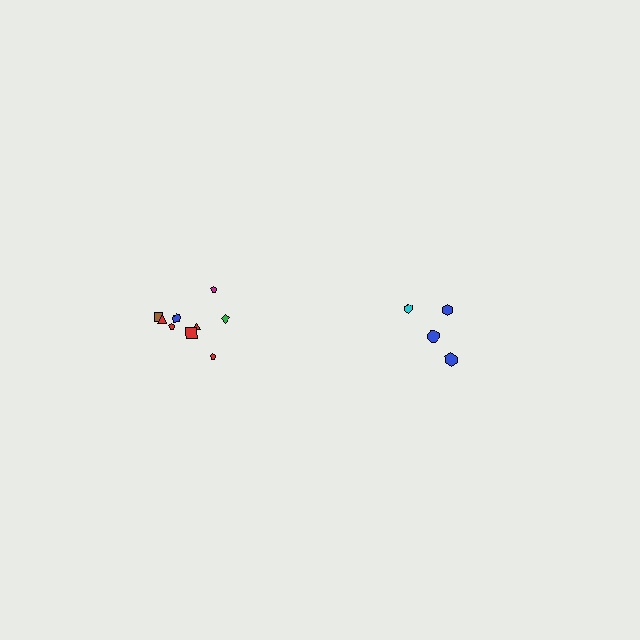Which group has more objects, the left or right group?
The left group.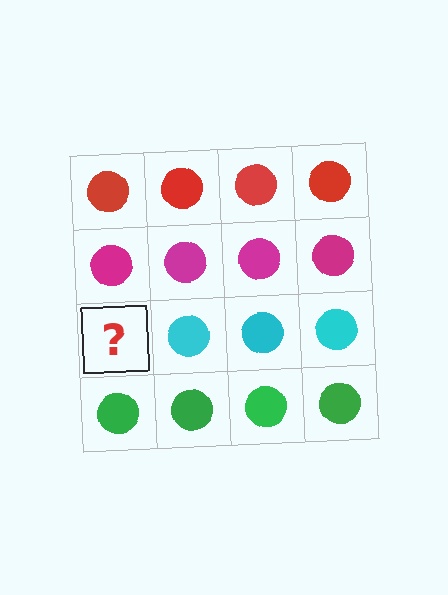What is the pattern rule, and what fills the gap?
The rule is that each row has a consistent color. The gap should be filled with a cyan circle.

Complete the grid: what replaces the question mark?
The question mark should be replaced with a cyan circle.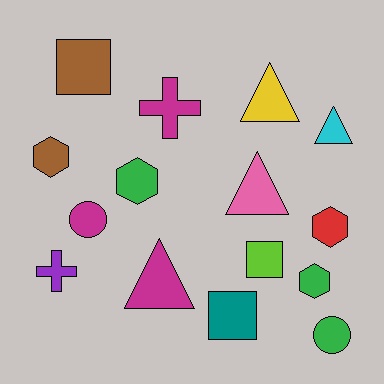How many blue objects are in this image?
There are no blue objects.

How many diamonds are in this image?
There are no diamonds.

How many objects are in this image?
There are 15 objects.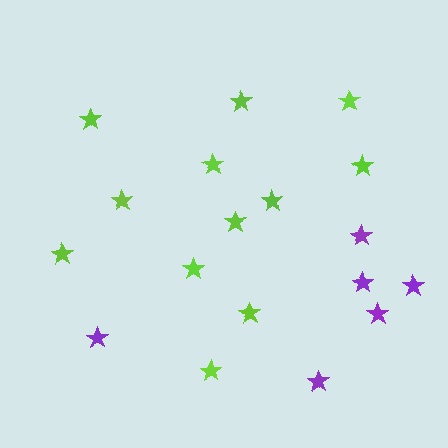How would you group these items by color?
There are 2 groups: one group of lime stars (12) and one group of purple stars (6).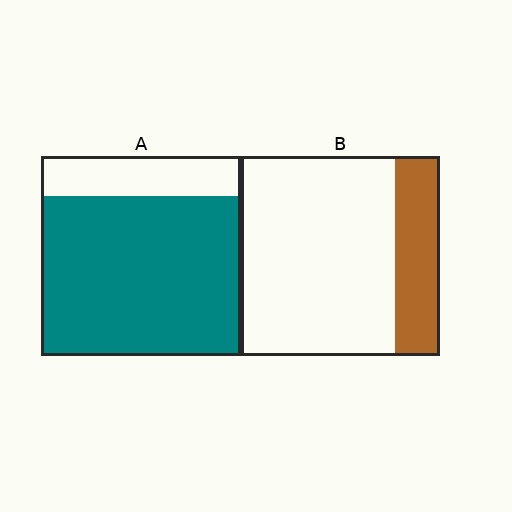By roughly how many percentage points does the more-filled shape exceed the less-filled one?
By roughly 55 percentage points (A over B).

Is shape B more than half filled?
No.